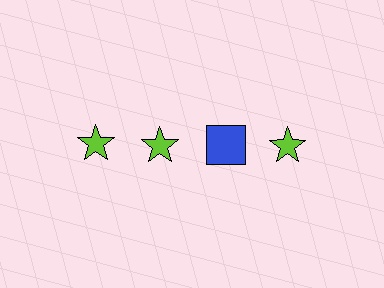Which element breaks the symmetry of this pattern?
The blue square in the top row, center column breaks the symmetry. All other shapes are lime stars.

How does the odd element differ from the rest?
It differs in both color (blue instead of lime) and shape (square instead of star).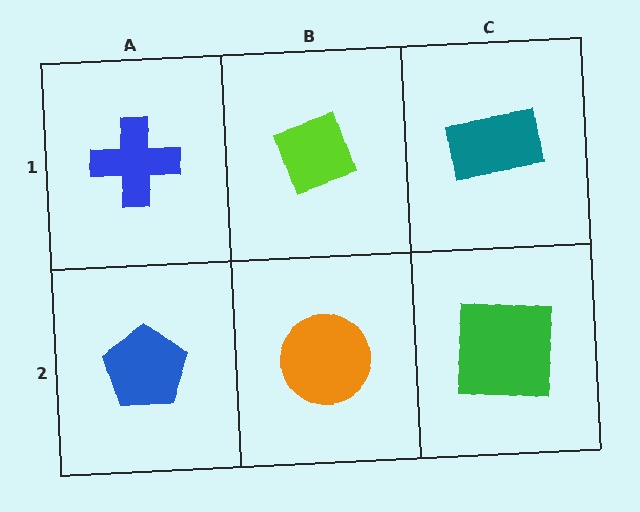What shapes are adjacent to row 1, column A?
A blue pentagon (row 2, column A), a lime diamond (row 1, column B).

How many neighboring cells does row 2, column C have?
2.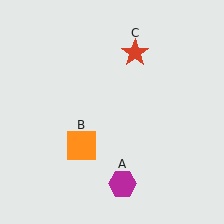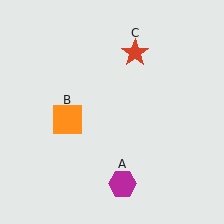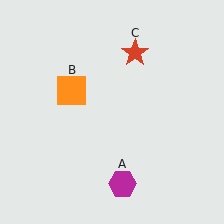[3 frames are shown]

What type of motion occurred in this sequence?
The orange square (object B) rotated clockwise around the center of the scene.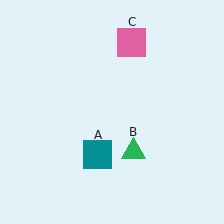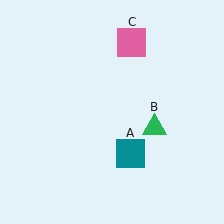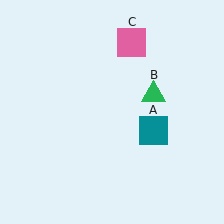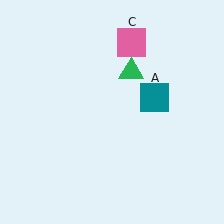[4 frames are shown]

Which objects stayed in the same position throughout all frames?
Pink square (object C) remained stationary.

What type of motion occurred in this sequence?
The teal square (object A), green triangle (object B) rotated counterclockwise around the center of the scene.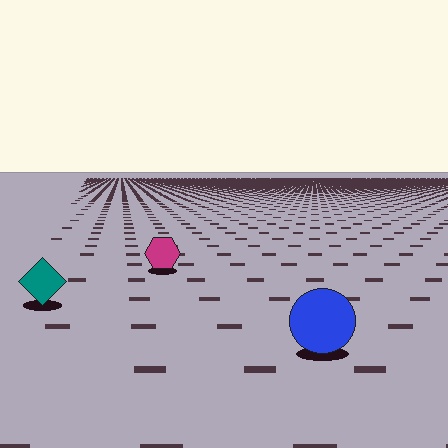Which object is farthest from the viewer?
The magenta hexagon is farthest from the viewer. It appears smaller and the ground texture around it is denser.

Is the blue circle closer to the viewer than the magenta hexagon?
Yes. The blue circle is closer — you can tell from the texture gradient: the ground texture is coarser near it.